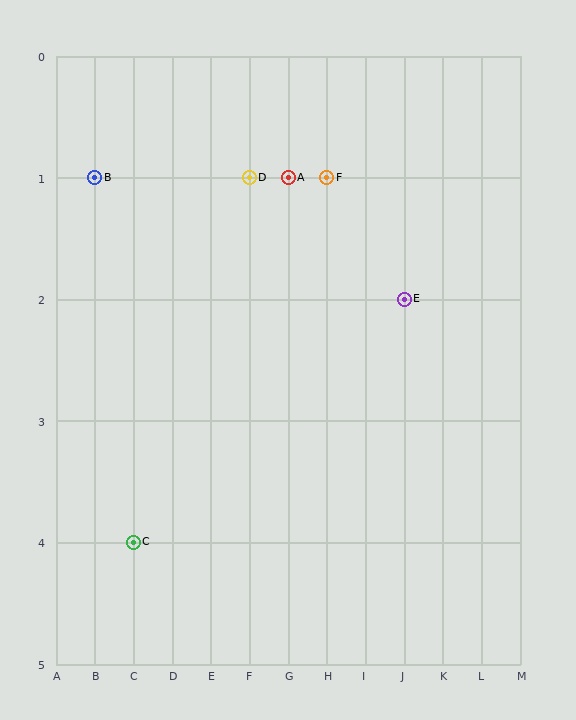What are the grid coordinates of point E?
Point E is at grid coordinates (J, 2).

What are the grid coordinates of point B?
Point B is at grid coordinates (B, 1).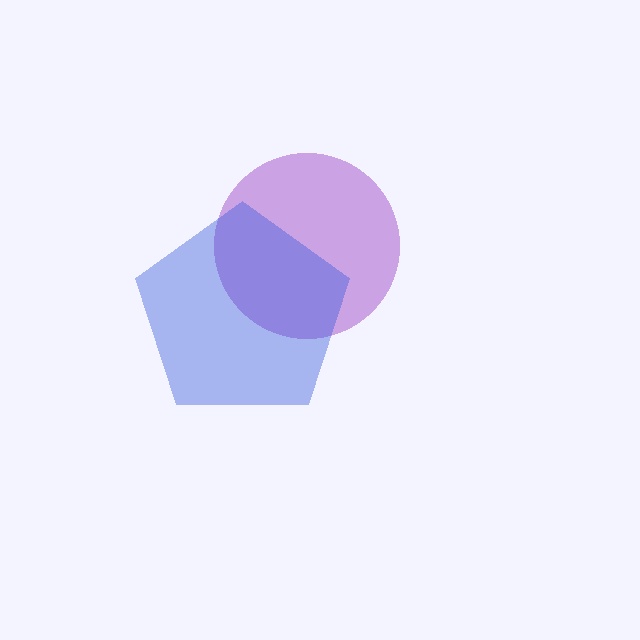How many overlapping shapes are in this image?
There are 2 overlapping shapes in the image.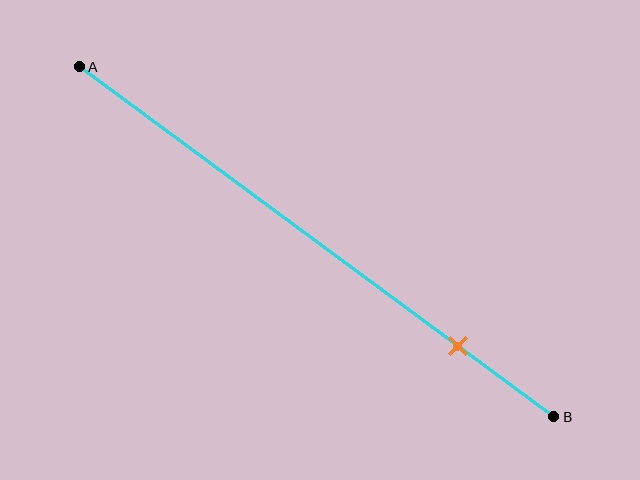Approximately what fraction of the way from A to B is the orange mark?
The orange mark is approximately 80% of the way from A to B.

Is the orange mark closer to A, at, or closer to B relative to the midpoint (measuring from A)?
The orange mark is closer to point B than the midpoint of segment AB.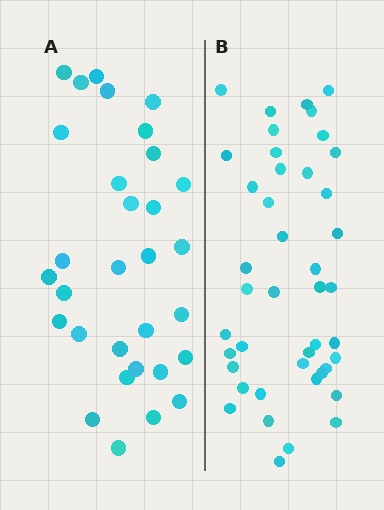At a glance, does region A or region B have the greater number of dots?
Region B (the right region) has more dots.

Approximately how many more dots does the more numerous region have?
Region B has roughly 12 or so more dots than region A.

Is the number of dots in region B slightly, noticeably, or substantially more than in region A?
Region B has noticeably more, but not dramatically so. The ratio is roughly 1.4 to 1.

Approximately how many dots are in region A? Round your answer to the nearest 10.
About 30 dots. (The exact count is 31, which rounds to 30.)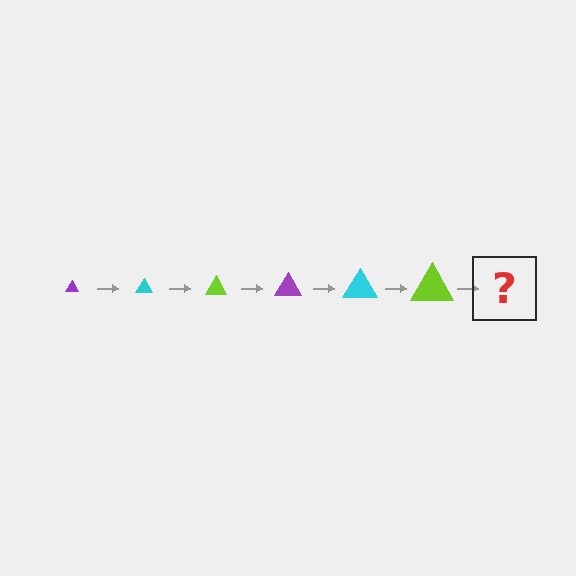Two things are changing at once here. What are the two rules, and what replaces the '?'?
The two rules are that the triangle grows larger each step and the color cycles through purple, cyan, and lime. The '?' should be a purple triangle, larger than the previous one.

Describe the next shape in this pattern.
It should be a purple triangle, larger than the previous one.